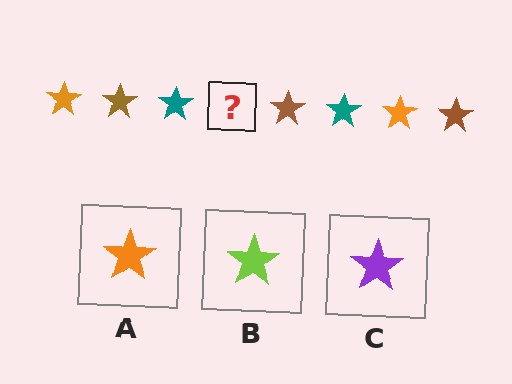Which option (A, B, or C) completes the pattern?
A.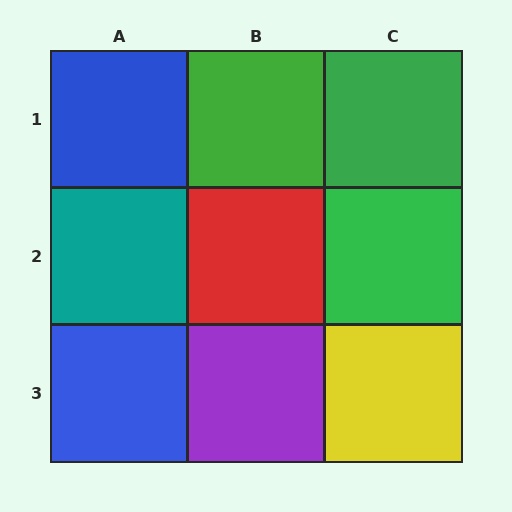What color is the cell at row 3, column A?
Blue.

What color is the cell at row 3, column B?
Purple.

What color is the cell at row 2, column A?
Teal.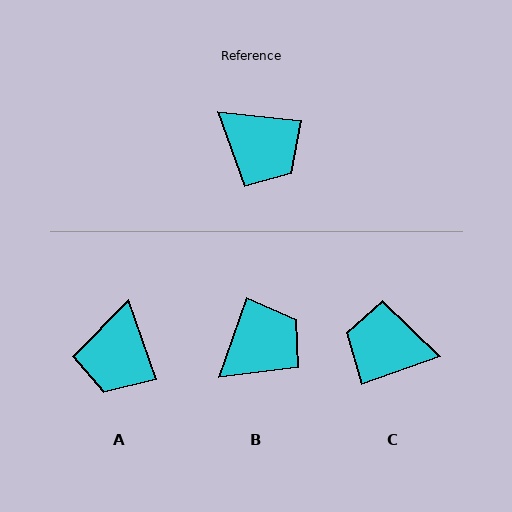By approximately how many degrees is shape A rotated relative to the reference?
Approximately 64 degrees clockwise.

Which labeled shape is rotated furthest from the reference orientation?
C, about 154 degrees away.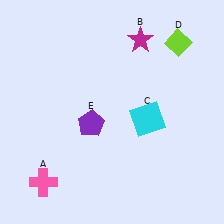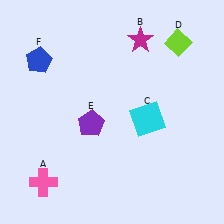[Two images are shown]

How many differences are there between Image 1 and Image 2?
There is 1 difference between the two images.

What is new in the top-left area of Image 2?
A blue pentagon (F) was added in the top-left area of Image 2.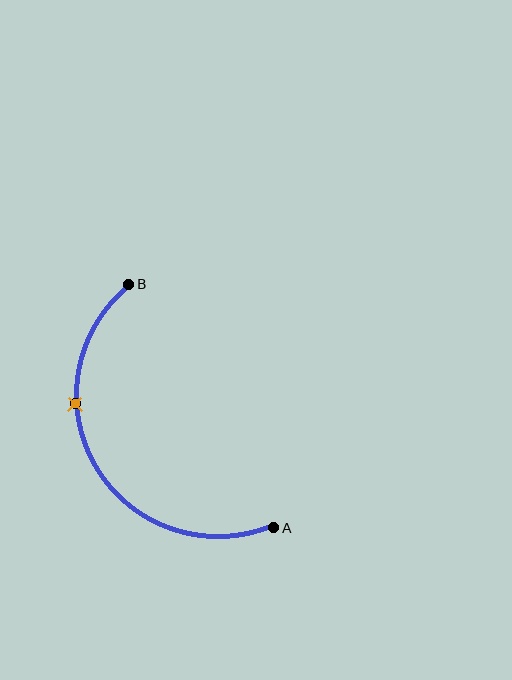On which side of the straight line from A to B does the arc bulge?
The arc bulges to the left of the straight line connecting A and B.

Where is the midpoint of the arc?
The arc midpoint is the point on the curve farthest from the straight line joining A and B. It sits to the left of that line.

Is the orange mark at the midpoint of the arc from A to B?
No. The orange mark lies on the arc but is closer to endpoint B. The arc midpoint would be at the point on the curve equidistant along the arc from both A and B.